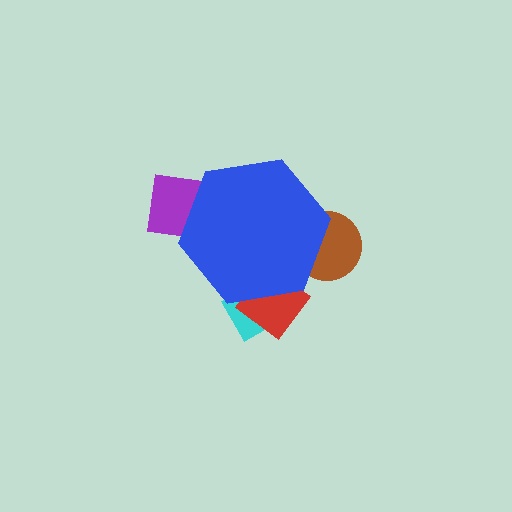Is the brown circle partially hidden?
Yes, the brown circle is partially hidden behind the blue hexagon.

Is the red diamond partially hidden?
Yes, the red diamond is partially hidden behind the blue hexagon.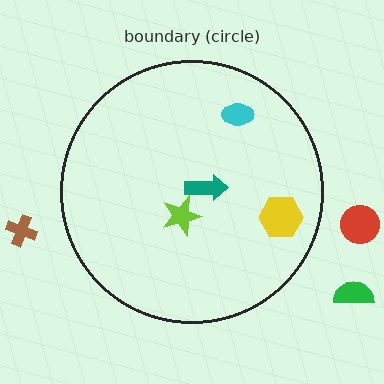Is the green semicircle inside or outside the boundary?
Outside.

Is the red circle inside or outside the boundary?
Outside.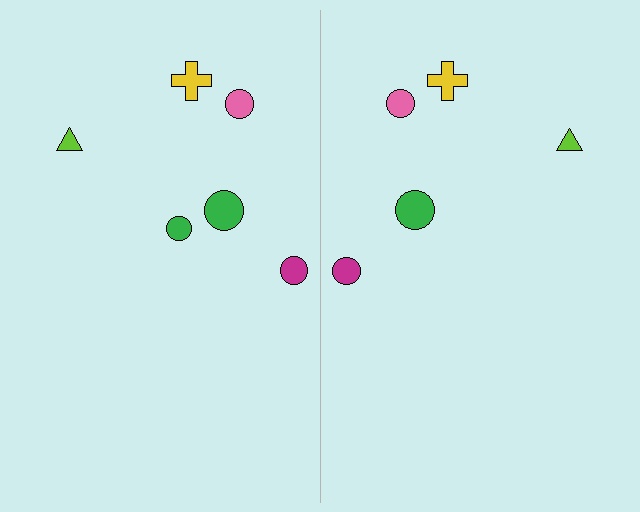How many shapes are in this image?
There are 11 shapes in this image.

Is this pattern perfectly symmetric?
No, the pattern is not perfectly symmetric. A green circle is missing from the right side.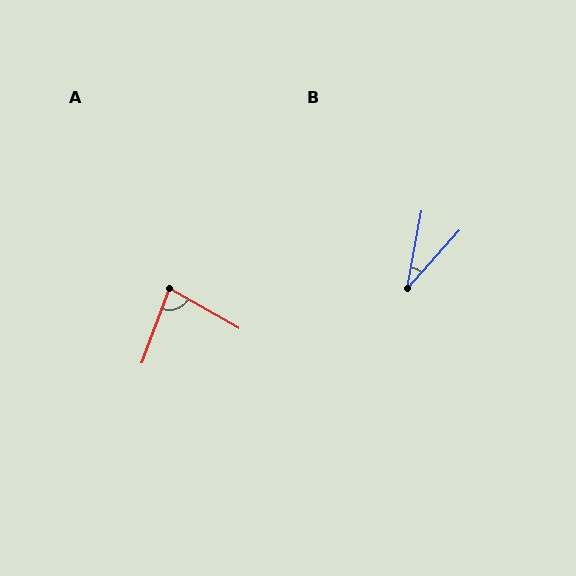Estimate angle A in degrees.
Approximately 80 degrees.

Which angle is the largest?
A, at approximately 80 degrees.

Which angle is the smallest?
B, at approximately 31 degrees.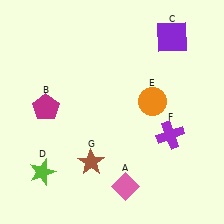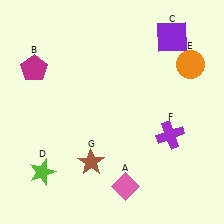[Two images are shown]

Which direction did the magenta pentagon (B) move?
The magenta pentagon (B) moved up.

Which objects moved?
The objects that moved are: the magenta pentagon (B), the orange circle (E).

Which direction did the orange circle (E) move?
The orange circle (E) moved right.